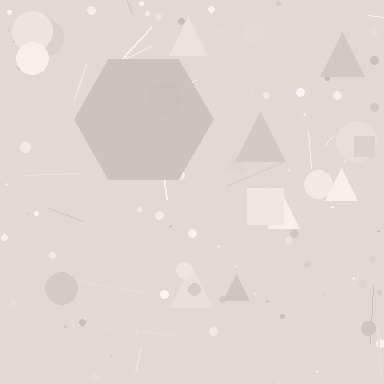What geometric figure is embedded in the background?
A hexagon is embedded in the background.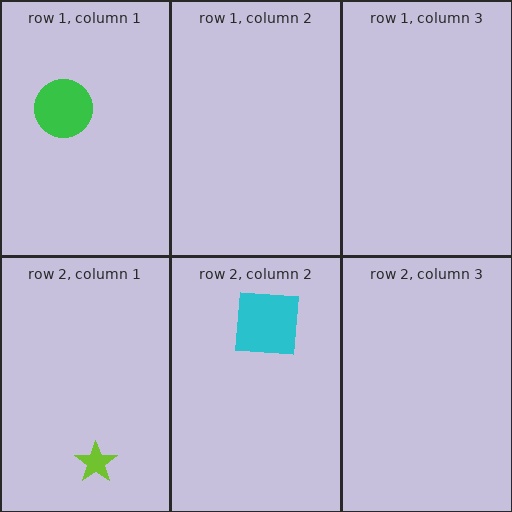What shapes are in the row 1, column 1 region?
The green circle.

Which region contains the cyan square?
The row 2, column 2 region.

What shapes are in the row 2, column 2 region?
The cyan square.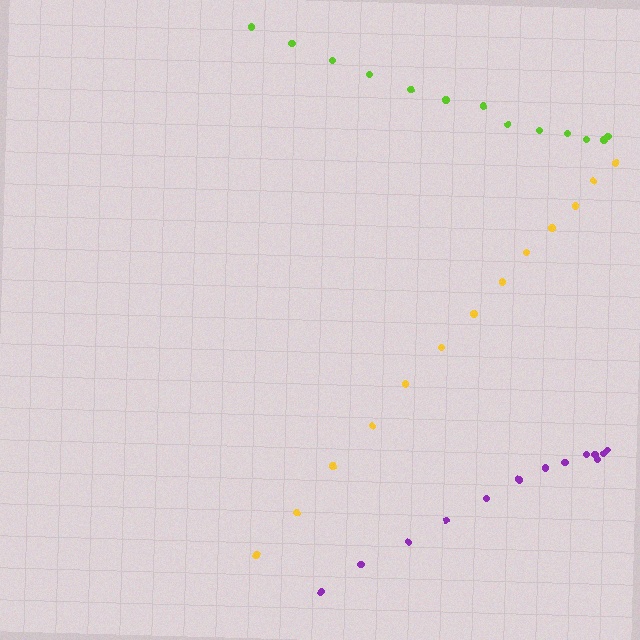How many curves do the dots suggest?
There are 3 distinct paths.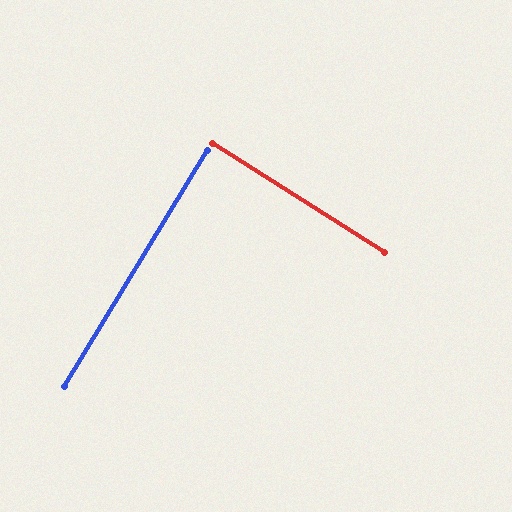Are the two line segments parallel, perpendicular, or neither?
Perpendicular — they meet at approximately 89°.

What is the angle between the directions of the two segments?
Approximately 89 degrees.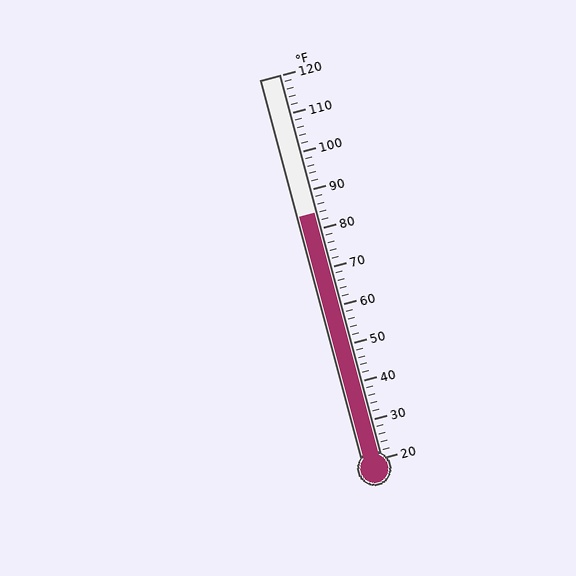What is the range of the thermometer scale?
The thermometer scale ranges from 20°F to 120°F.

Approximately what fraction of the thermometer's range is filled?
The thermometer is filled to approximately 65% of its range.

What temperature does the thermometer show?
The thermometer shows approximately 84°F.